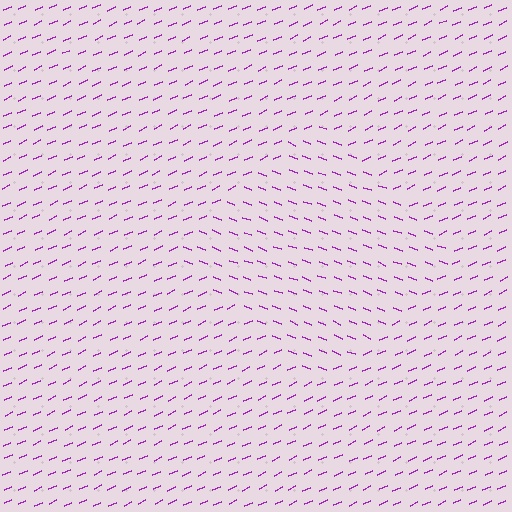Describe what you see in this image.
The image is filled with small purple line segments. A diamond region in the image has lines oriented differently from the surrounding lines, creating a visible texture boundary.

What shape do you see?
I see a diamond.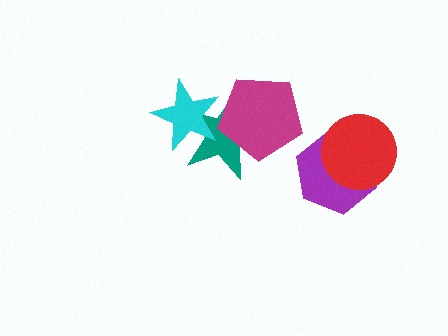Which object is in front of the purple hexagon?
The red circle is in front of the purple hexagon.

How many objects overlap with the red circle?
1 object overlaps with the red circle.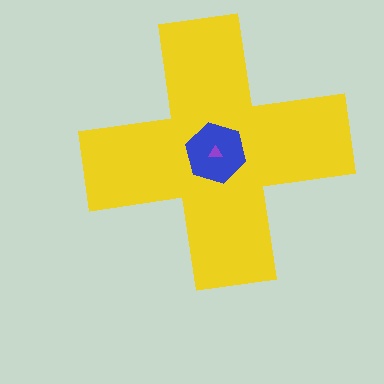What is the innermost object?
The purple triangle.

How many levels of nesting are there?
3.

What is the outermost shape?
The yellow cross.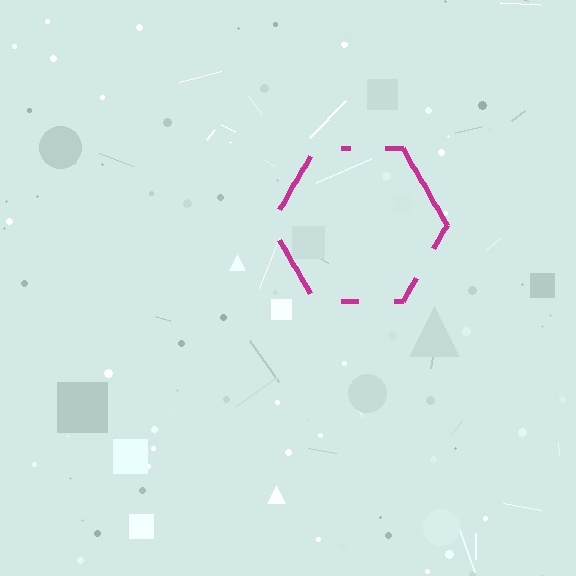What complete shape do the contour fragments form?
The contour fragments form a hexagon.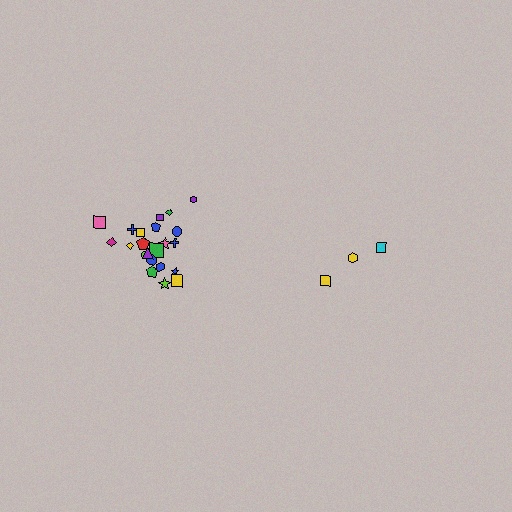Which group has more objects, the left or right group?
The left group.